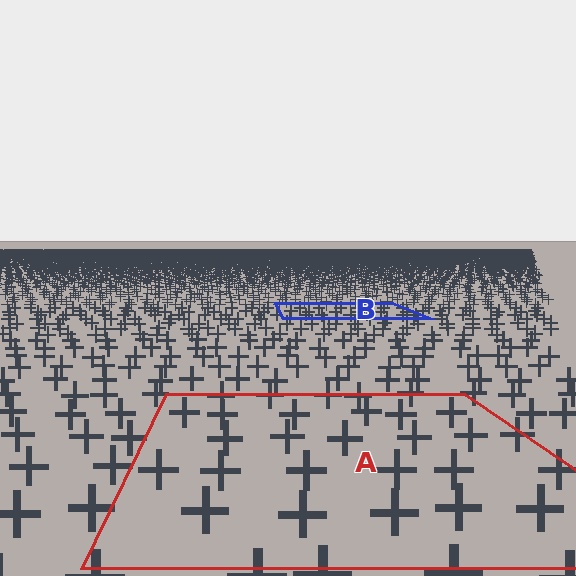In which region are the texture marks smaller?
The texture marks are smaller in region B, because it is farther away.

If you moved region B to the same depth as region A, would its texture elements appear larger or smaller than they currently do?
They would appear larger. At a closer depth, the same texture elements are projected at a bigger on-screen size.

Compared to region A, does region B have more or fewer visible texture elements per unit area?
Region B has more texture elements per unit area — they are packed more densely because it is farther away.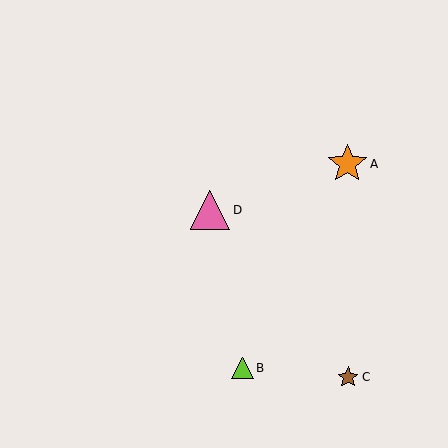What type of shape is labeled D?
Shape D is a pink triangle.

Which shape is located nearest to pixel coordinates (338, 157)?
The orange star (labeled A) at (347, 164) is nearest to that location.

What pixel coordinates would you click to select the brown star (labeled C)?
Click at (348, 377) to select the brown star C.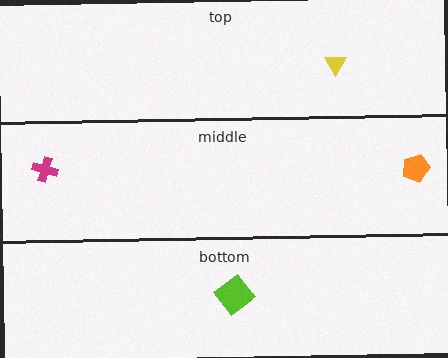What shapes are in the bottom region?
The lime diamond.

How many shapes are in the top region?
1.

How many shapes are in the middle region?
2.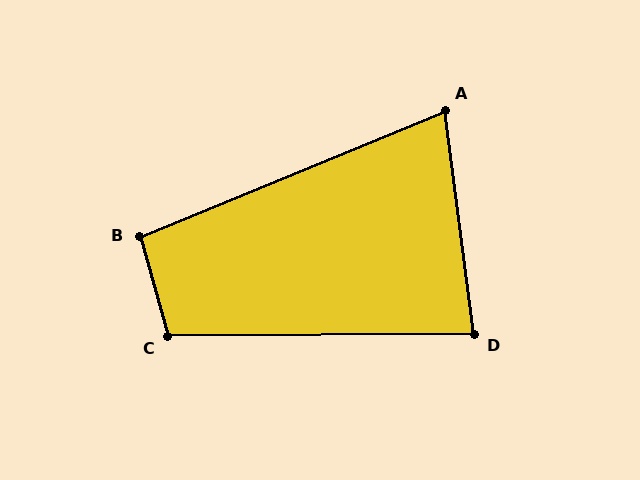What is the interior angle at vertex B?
Approximately 97 degrees (obtuse).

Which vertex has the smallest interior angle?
A, at approximately 75 degrees.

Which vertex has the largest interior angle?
C, at approximately 105 degrees.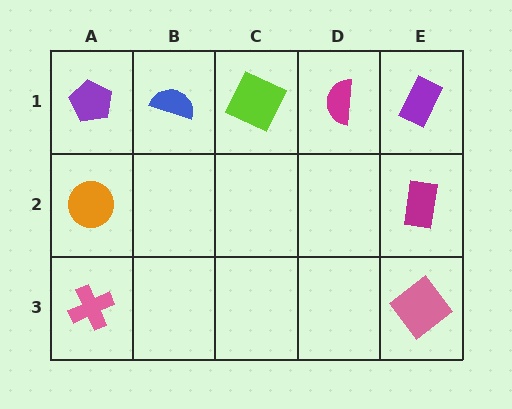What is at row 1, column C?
A lime square.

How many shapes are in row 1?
5 shapes.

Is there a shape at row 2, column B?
No, that cell is empty.